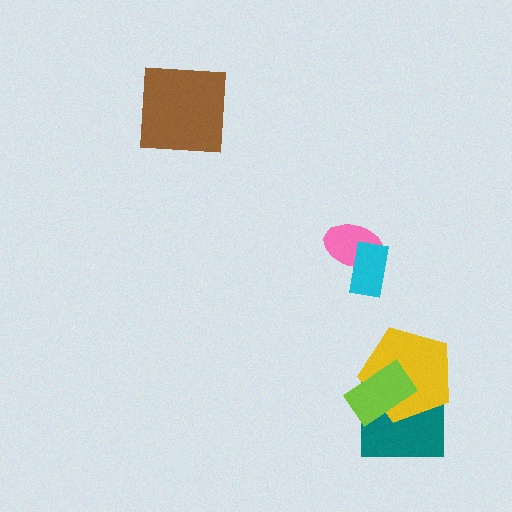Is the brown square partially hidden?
No, no other shape covers it.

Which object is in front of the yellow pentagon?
The lime rectangle is in front of the yellow pentagon.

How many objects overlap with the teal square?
2 objects overlap with the teal square.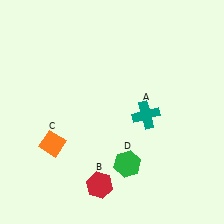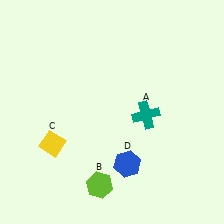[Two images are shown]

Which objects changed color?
B changed from red to lime. C changed from orange to yellow. D changed from green to blue.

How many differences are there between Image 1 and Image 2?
There are 3 differences between the two images.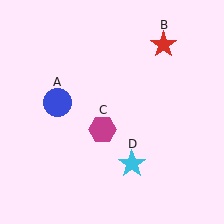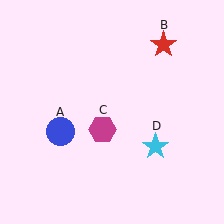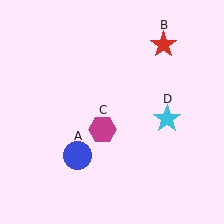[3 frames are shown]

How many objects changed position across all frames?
2 objects changed position: blue circle (object A), cyan star (object D).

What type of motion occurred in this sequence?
The blue circle (object A), cyan star (object D) rotated counterclockwise around the center of the scene.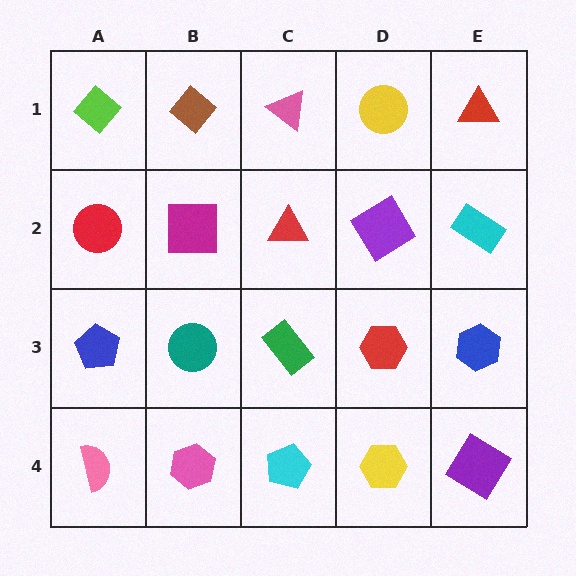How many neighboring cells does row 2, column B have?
4.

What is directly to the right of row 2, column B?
A red triangle.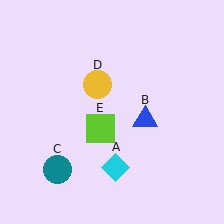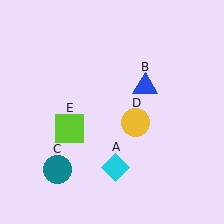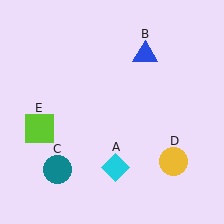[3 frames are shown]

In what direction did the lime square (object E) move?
The lime square (object E) moved left.